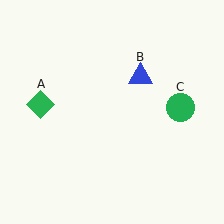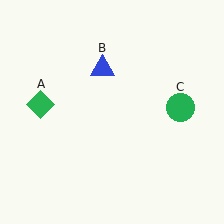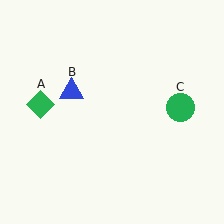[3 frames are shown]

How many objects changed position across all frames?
1 object changed position: blue triangle (object B).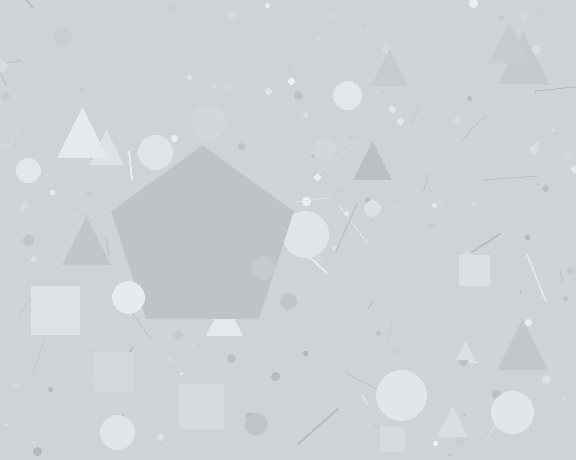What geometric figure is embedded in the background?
A pentagon is embedded in the background.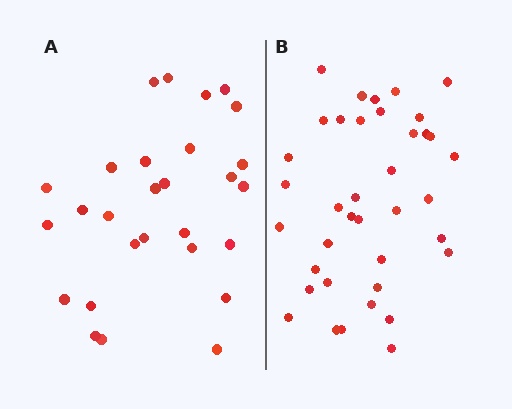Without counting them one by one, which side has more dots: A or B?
Region B (the right region) has more dots.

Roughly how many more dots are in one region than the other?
Region B has roughly 10 or so more dots than region A.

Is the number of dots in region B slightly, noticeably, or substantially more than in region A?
Region B has noticeably more, but not dramatically so. The ratio is roughly 1.4 to 1.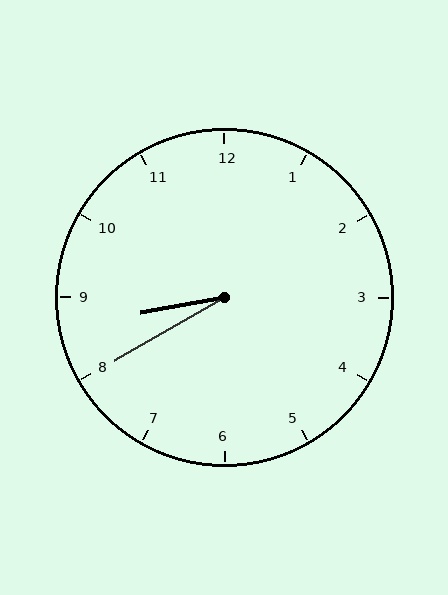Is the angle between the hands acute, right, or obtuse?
It is acute.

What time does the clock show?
8:40.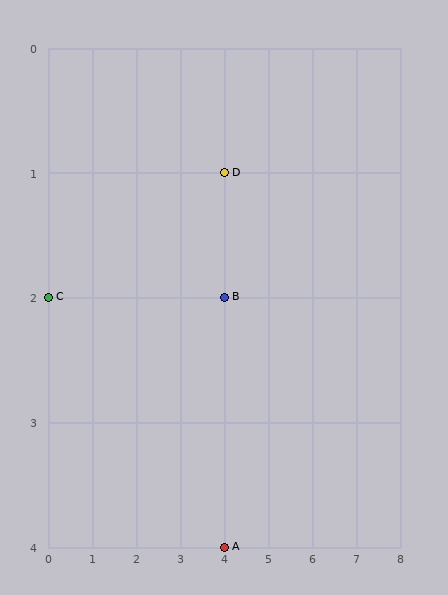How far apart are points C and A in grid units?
Points C and A are 4 columns and 2 rows apart (about 4.5 grid units diagonally).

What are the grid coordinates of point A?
Point A is at grid coordinates (4, 4).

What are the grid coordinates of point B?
Point B is at grid coordinates (4, 2).